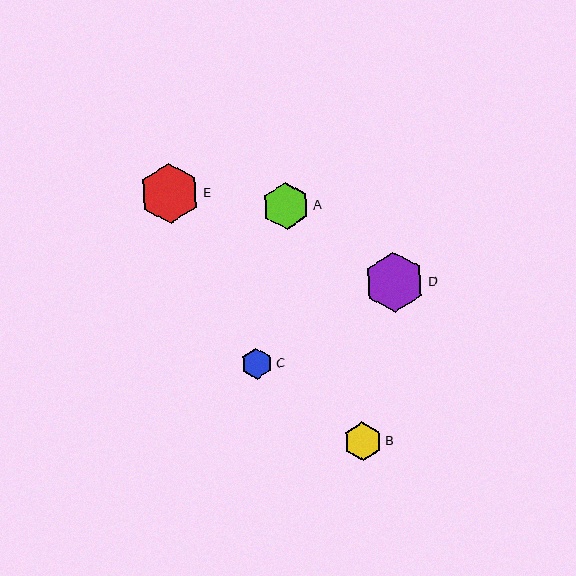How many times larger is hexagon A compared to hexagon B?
Hexagon A is approximately 1.2 times the size of hexagon B.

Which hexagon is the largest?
Hexagon D is the largest with a size of approximately 60 pixels.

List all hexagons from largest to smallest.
From largest to smallest: D, E, A, B, C.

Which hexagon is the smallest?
Hexagon C is the smallest with a size of approximately 32 pixels.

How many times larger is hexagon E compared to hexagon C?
Hexagon E is approximately 1.9 times the size of hexagon C.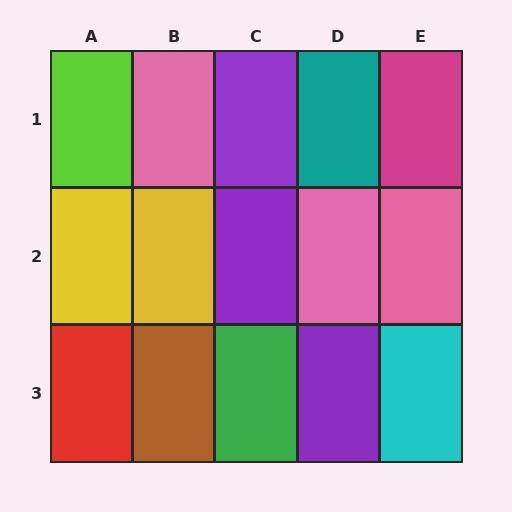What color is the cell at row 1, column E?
Magenta.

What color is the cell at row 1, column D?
Teal.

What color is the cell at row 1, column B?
Pink.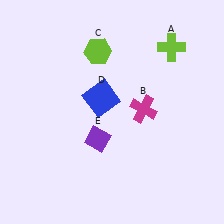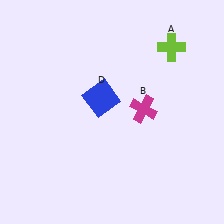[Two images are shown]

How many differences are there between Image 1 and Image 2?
There are 2 differences between the two images.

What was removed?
The purple diamond (E), the lime hexagon (C) were removed in Image 2.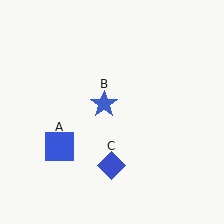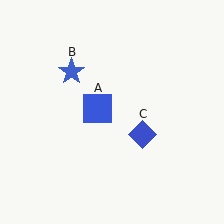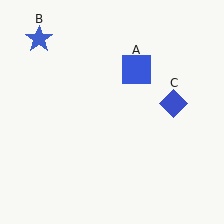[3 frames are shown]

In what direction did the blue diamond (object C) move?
The blue diamond (object C) moved up and to the right.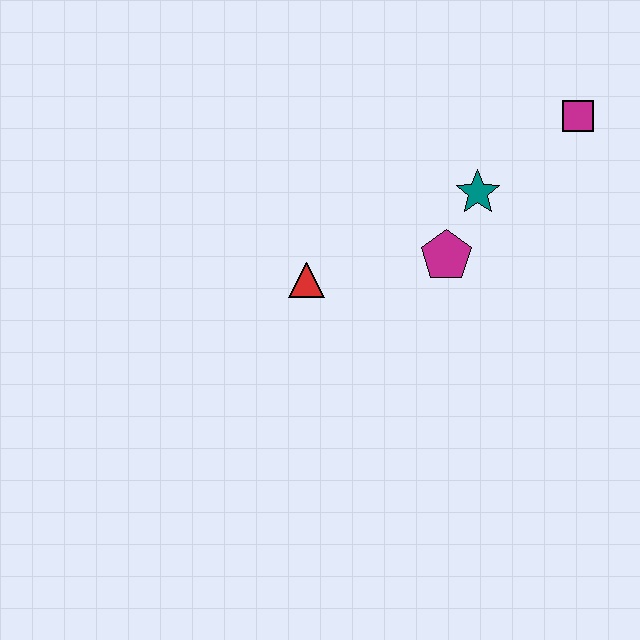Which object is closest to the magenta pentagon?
The teal star is closest to the magenta pentagon.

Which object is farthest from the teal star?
The red triangle is farthest from the teal star.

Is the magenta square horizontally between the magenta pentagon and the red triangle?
No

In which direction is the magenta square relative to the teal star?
The magenta square is to the right of the teal star.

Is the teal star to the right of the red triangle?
Yes